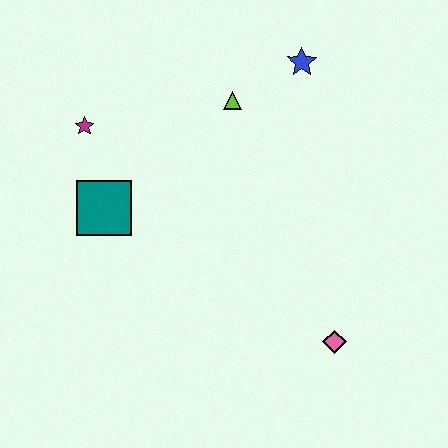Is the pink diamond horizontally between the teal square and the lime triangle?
No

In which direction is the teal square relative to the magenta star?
The teal square is below the magenta star.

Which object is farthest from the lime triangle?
The pink diamond is farthest from the lime triangle.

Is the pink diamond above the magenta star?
No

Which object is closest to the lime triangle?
The blue star is closest to the lime triangle.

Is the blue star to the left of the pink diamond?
Yes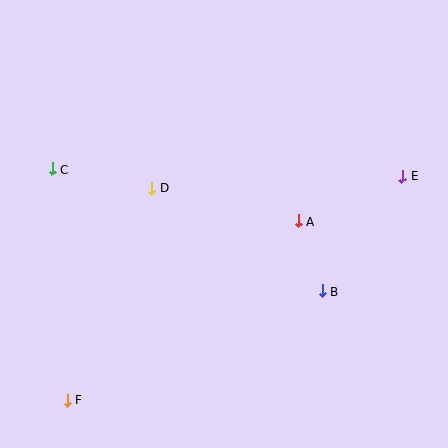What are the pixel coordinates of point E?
Point E is at (402, 176).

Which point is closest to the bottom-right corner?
Point B is closest to the bottom-right corner.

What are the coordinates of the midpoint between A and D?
The midpoint between A and D is at (225, 204).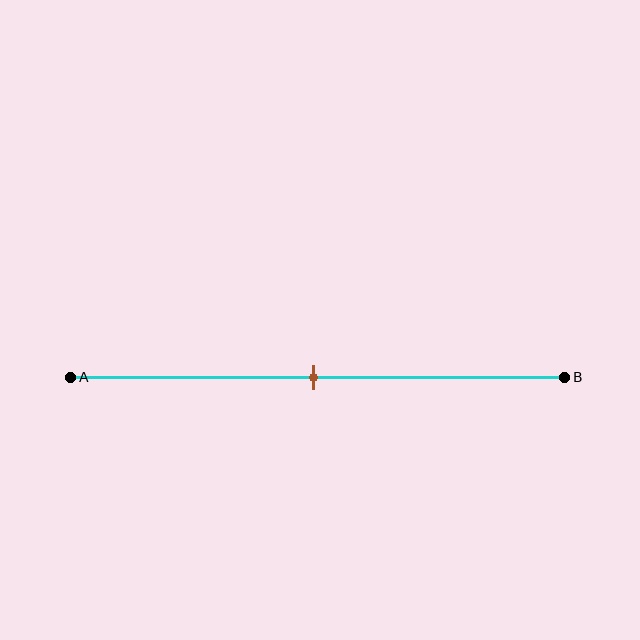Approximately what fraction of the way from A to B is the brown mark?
The brown mark is approximately 50% of the way from A to B.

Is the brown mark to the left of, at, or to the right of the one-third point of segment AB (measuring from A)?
The brown mark is to the right of the one-third point of segment AB.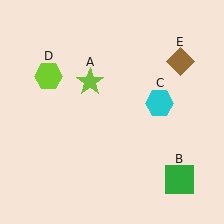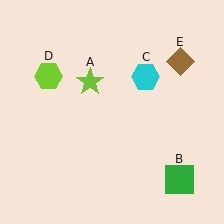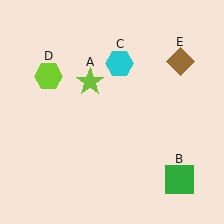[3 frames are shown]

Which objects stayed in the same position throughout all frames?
Lime star (object A) and green square (object B) and lime hexagon (object D) and brown diamond (object E) remained stationary.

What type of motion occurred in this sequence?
The cyan hexagon (object C) rotated counterclockwise around the center of the scene.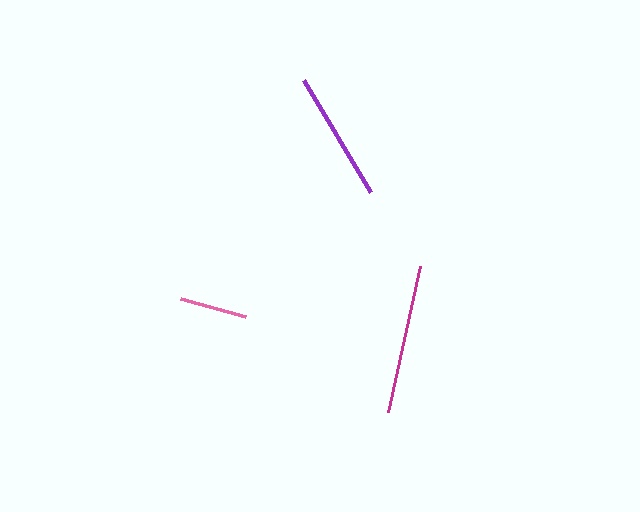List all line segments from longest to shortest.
From longest to shortest: magenta, purple, pink.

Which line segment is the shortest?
The pink line is the shortest at approximately 68 pixels.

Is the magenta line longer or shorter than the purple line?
The magenta line is longer than the purple line.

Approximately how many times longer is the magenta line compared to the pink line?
The magenta line is approximately 2.2 times the length of the pink line.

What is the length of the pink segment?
The pink segment is approximately 68 pixels long.